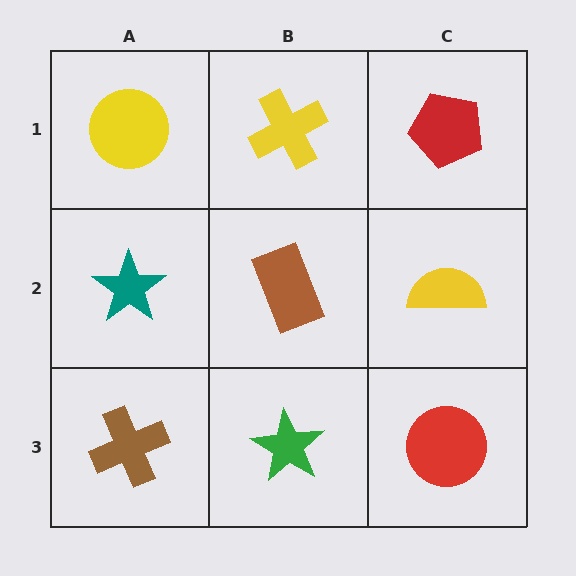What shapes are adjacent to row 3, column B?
A brown rectangle (row 2, column B), a brown cross (row 3, column A), a red circle (row 3, column C).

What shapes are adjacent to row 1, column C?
A yellow semicircle (row 2, column C), a yellow cross (row 1, column B).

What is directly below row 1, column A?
A teal star.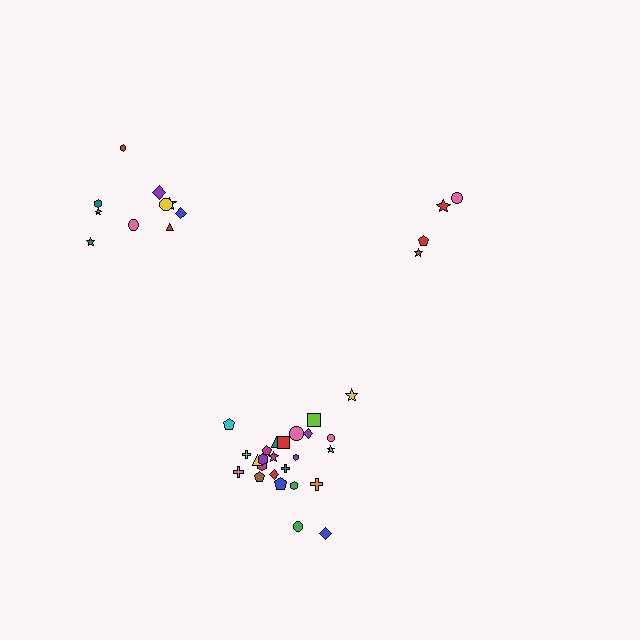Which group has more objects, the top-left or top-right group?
The top-left group.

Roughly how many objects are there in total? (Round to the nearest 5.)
Roughly 40 objects in total.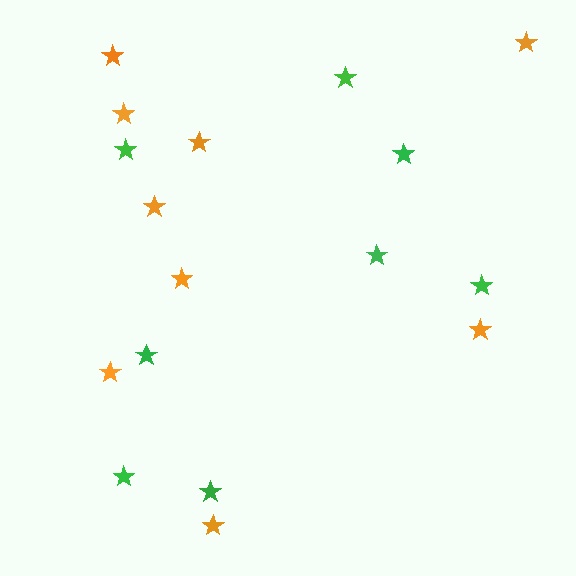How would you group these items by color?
There are 2 groups: one group of green stars (8) and one group of orange stars (9).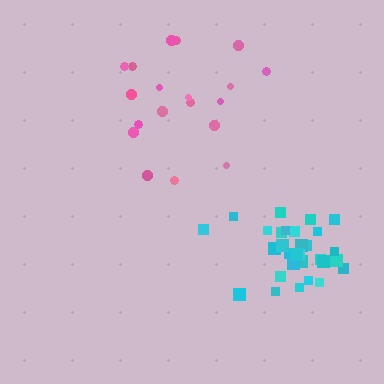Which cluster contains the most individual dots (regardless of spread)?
Cyan (31).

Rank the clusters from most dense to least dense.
cyan, pink.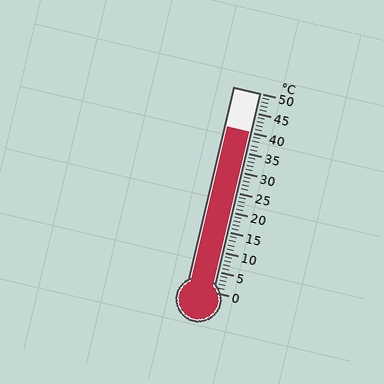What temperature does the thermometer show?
The thermometer shows approximately 40°C.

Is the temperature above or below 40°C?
The temperature is at 40°C.